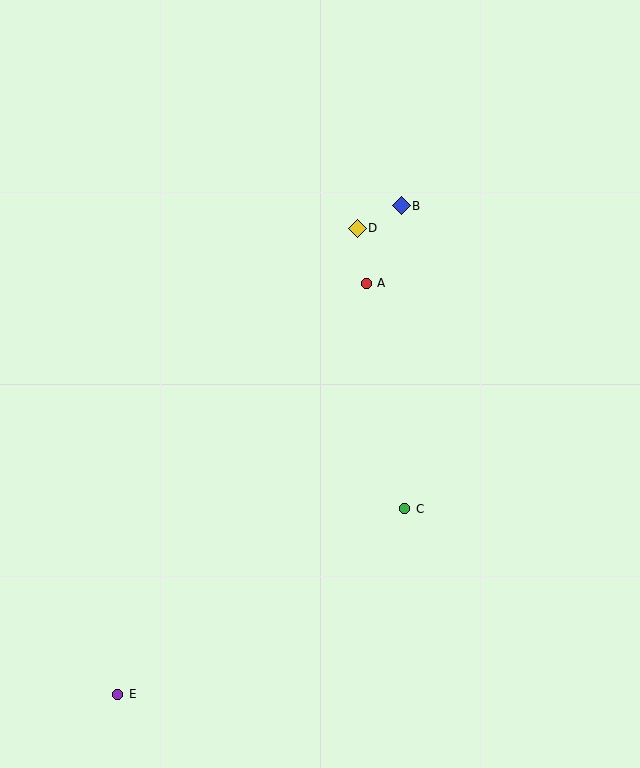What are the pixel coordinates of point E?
Point E is at (118, 694).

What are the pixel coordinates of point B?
Point B is at (401, 206).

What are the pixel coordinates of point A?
Point A is at (366, 283).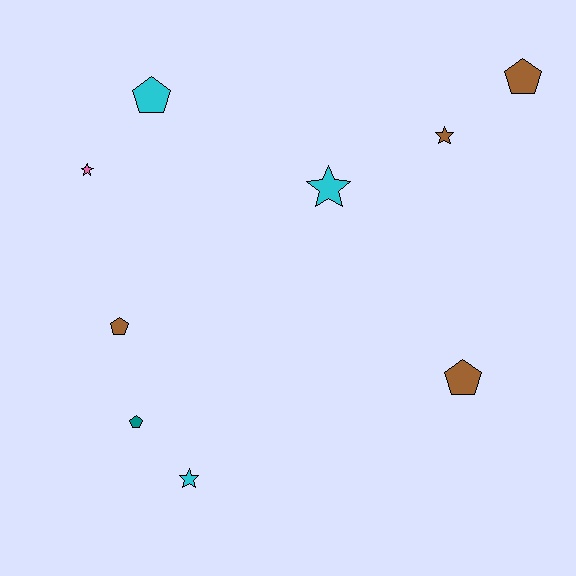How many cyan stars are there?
There are 2 cyan stars.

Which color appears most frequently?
Brown, with 4 objects.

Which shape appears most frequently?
Pentagon, with 5 objects.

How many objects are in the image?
There are 9 objects.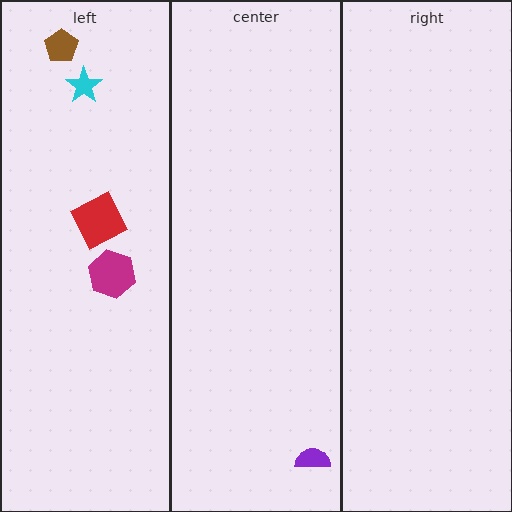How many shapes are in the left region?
4.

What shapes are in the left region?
The red square, the magenta hexagon, the brown pentagon, the cyan star.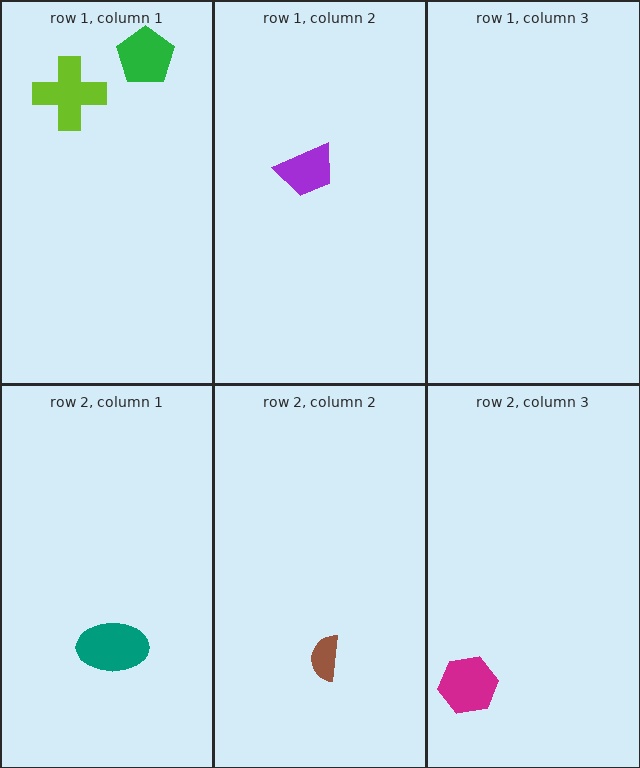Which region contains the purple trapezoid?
The row 1, column 2 region.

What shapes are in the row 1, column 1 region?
The lime cross, the green pentagon.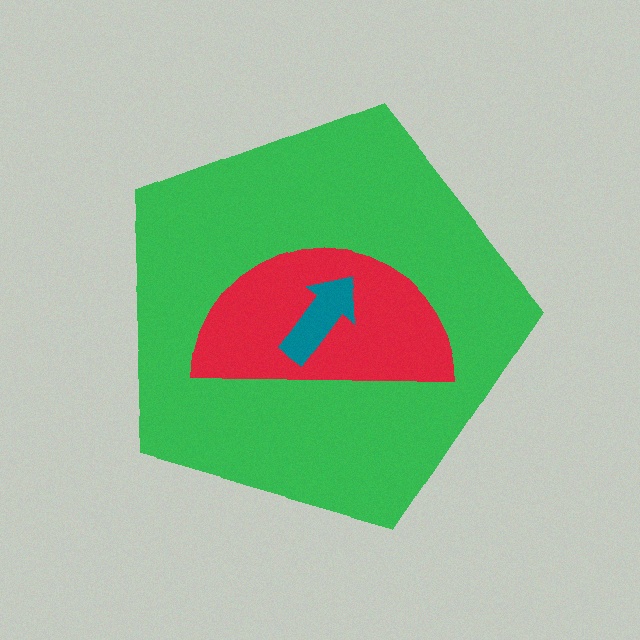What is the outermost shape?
The green pentagon.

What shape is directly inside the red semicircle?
The teal arrow.